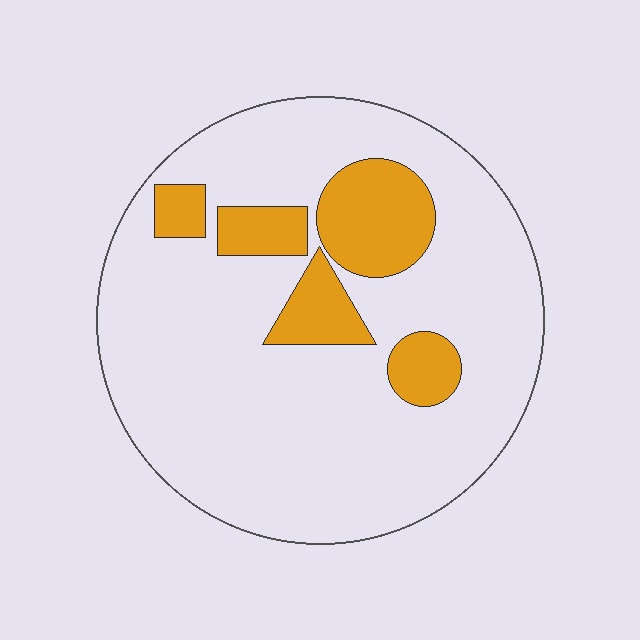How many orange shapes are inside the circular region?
5.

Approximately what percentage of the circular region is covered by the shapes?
Approximately 20%.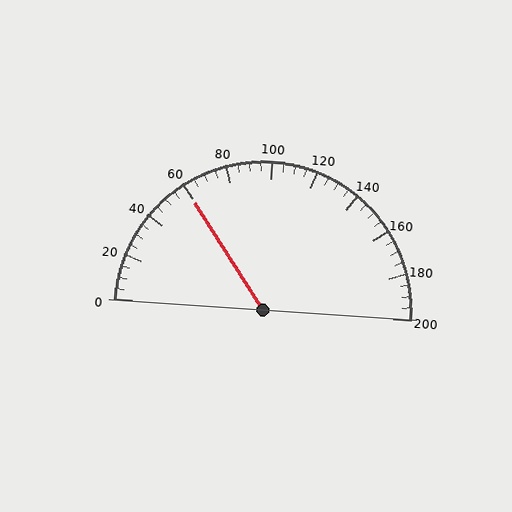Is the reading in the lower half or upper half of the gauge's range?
The reading is in the lower half of the range (0 to 200).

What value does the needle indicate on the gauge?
The needle indicates approximately 60.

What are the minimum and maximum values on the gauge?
The gauge ranges from 0 to 200.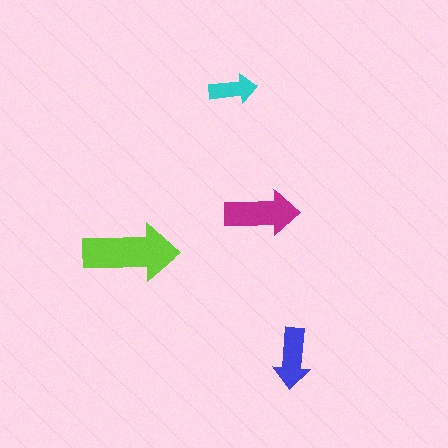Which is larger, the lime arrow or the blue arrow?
The lime one.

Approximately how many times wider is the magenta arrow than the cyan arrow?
About 1.5 times wider.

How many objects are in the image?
There are 4 objects in the image.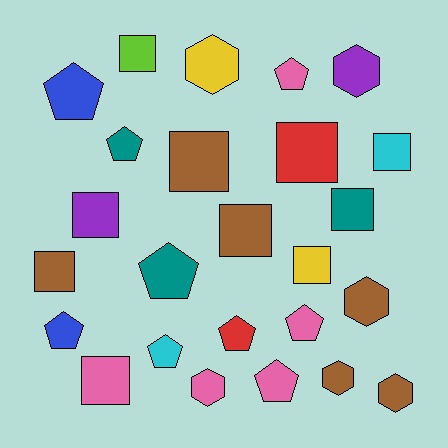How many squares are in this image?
There are 10 squares.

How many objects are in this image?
There are 25 objects.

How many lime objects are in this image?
There is 1 lime object.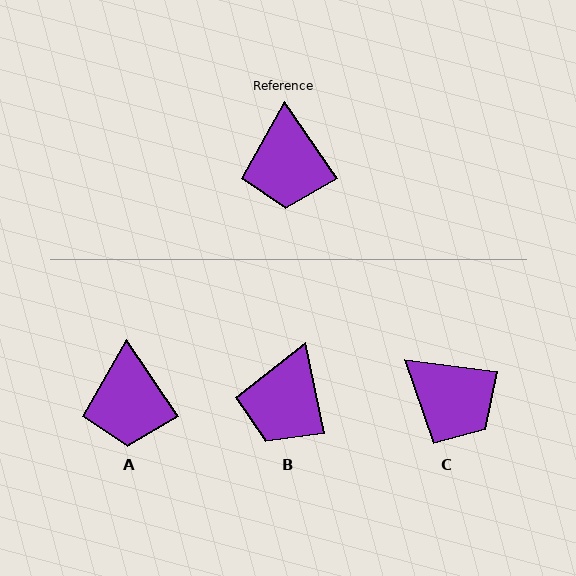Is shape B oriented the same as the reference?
No, it is off by about 22 degrees.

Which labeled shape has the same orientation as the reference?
A.